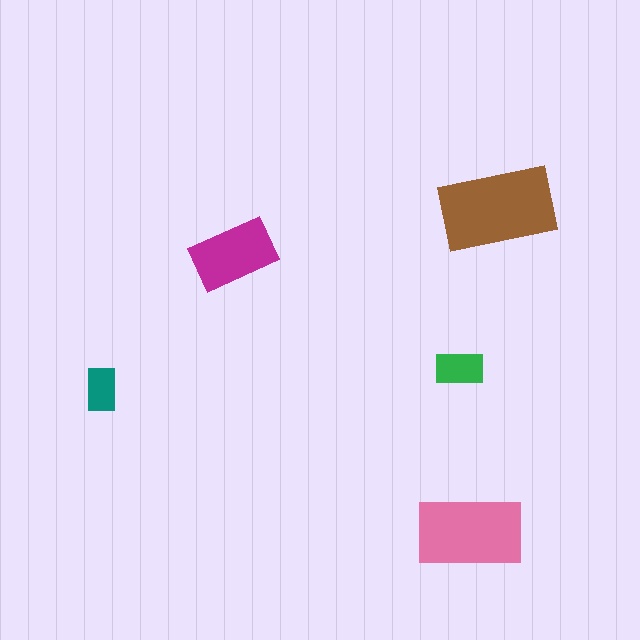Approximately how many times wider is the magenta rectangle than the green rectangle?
About 1.5 times wider.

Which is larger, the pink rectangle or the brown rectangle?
The brown one.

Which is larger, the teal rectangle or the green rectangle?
The green one.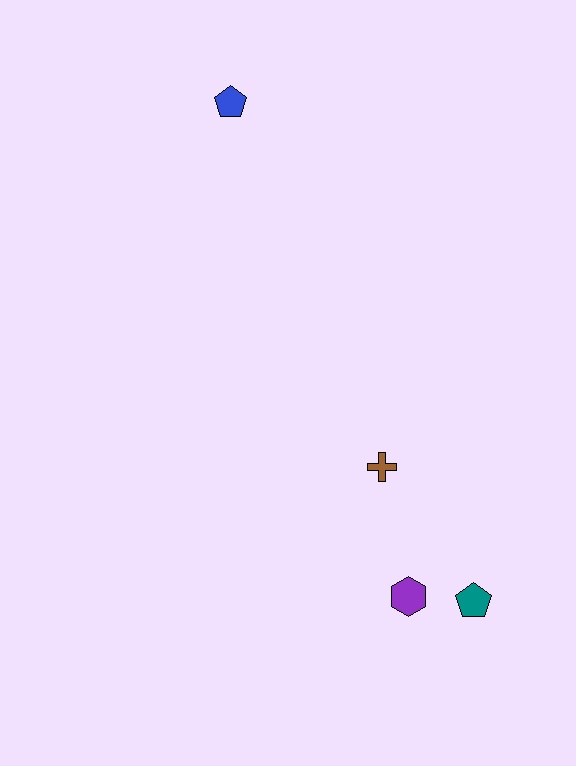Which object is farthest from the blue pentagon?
The teal pentagon is farthest from the blue pentagon.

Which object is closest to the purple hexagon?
The teal pentagon is closest to the purple hexagon.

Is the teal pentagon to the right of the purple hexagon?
Yes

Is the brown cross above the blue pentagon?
No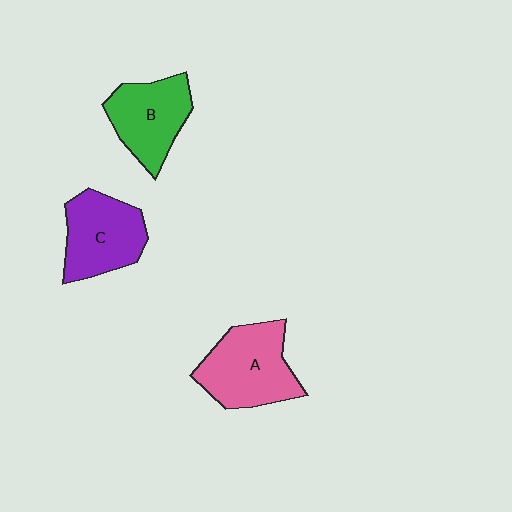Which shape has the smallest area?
Shape B (green).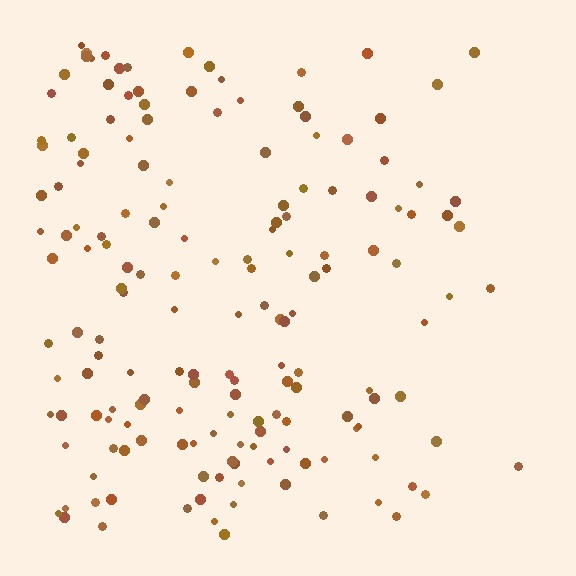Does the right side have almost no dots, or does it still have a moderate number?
Still a moderate number, just noticeably fewer than the left.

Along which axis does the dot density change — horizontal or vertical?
Horizontal.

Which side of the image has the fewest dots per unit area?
The right.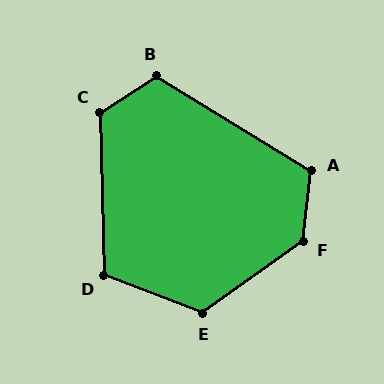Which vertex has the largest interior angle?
F, at approximately 132 degrees.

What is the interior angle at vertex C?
Approximately 122 degrees (obtuse).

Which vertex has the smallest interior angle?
D, at approximately 112 degrees.